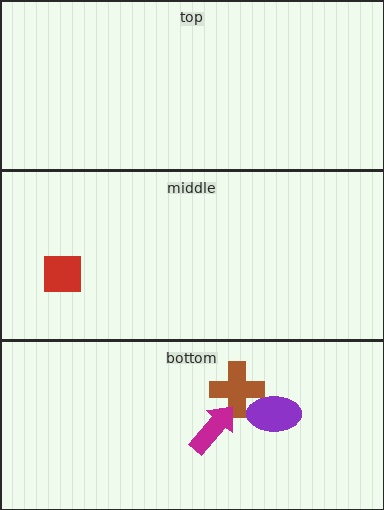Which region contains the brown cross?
The bottom region.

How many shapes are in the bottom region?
3.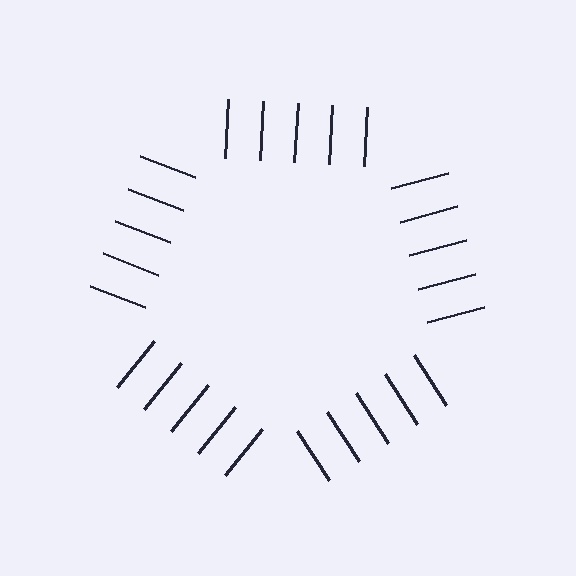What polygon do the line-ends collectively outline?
An illusory pentagon — the line segments terminate on its edges but no continuous stroke is drawn.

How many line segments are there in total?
25 — 5 along each of the 5 edges.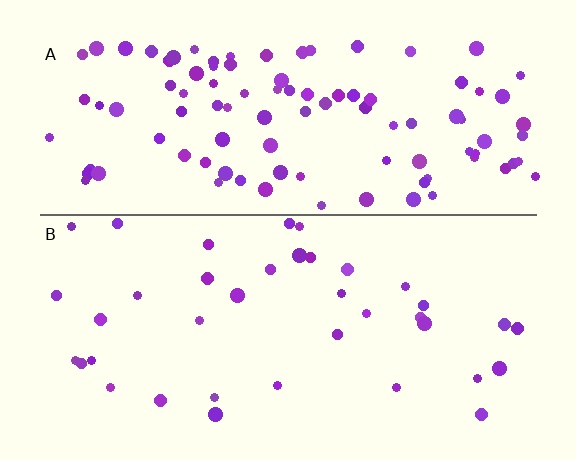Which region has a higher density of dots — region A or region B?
A (the top).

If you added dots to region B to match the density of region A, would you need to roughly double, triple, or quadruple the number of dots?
Approximately triple.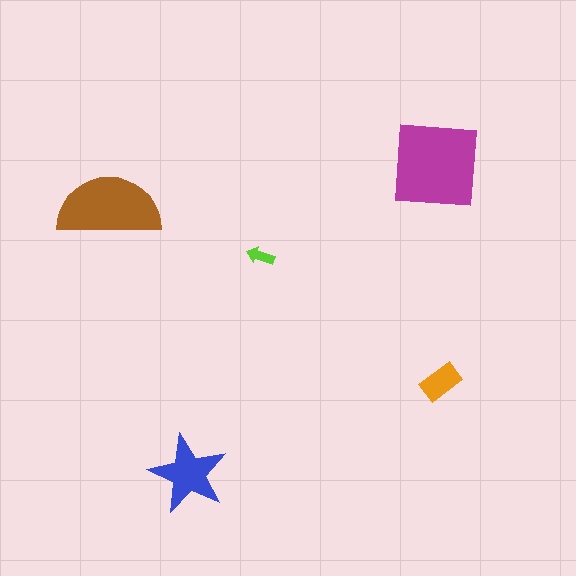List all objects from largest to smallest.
The magenta square, the brown semicircle, the blue star, the orange rectangle, the lime arrow.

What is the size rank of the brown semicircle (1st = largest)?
2nd.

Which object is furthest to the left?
The brown semicircle is leftmost.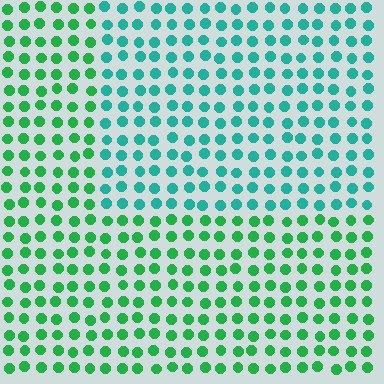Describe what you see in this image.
The image is filled with small green elements in a uniform arrangement. A rectangle-shaped region is visible where the elements are tinted to a slightly different hue, forming a subtle color boundary.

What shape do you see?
I see a rectangle.